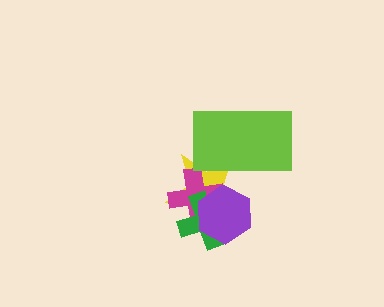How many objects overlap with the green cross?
3 objects overlap with the green cross.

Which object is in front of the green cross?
The purple hexagon is in front of the green cross.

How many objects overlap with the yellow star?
4 objects overlap with the yellow star.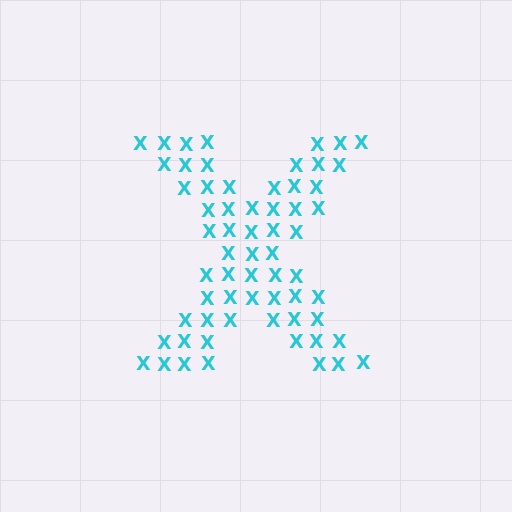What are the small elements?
The small elements are letter X's.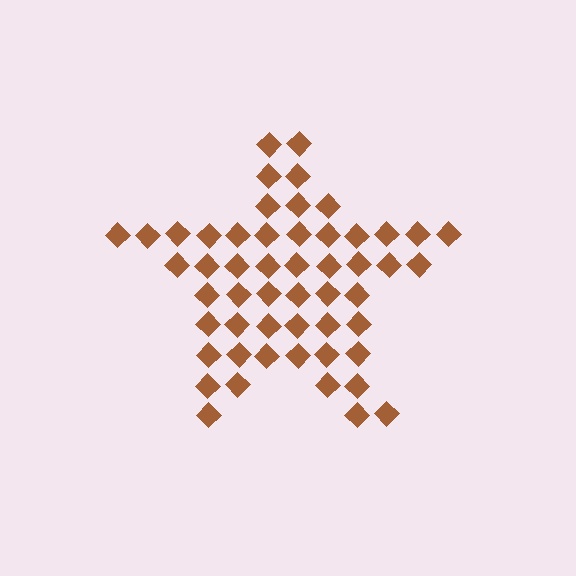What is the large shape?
The large shape is a star.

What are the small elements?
The small elements are diamonds.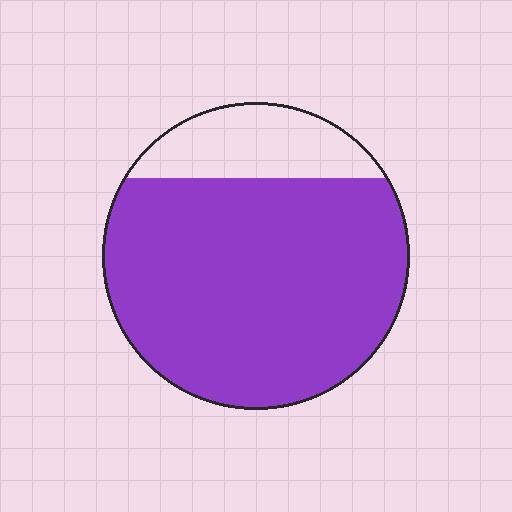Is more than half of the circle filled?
Yes.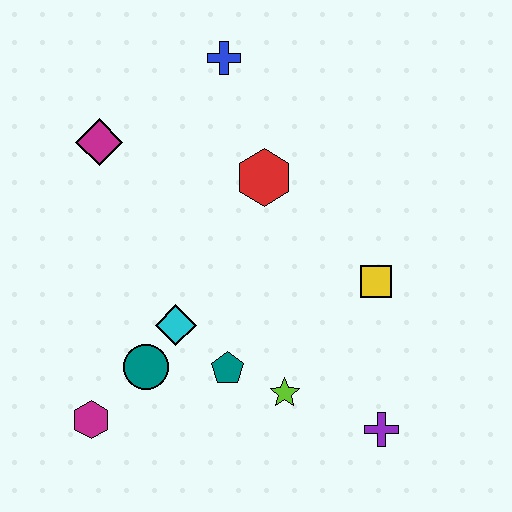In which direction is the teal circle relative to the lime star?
The teal circle is to the left of the lime star.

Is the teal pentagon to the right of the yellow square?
No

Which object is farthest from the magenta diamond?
The purple cross is farthest from the magenta diamond.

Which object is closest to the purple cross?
The lime star is closest to the purple cross.